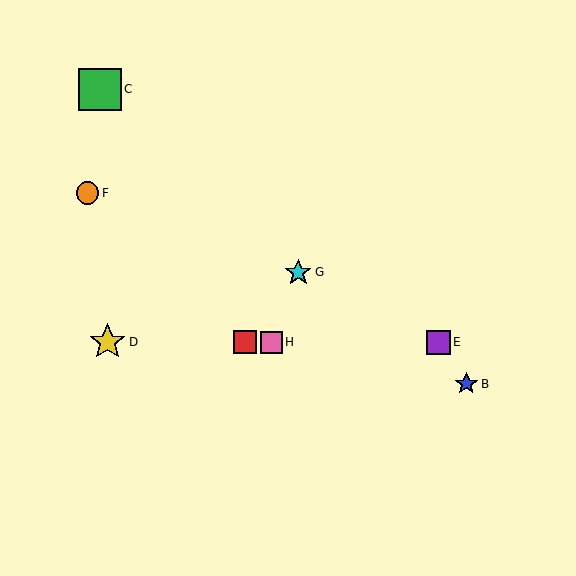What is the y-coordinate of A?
Object A is at y≈342.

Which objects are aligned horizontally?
Objects A, D, E, H are aligned horizontally.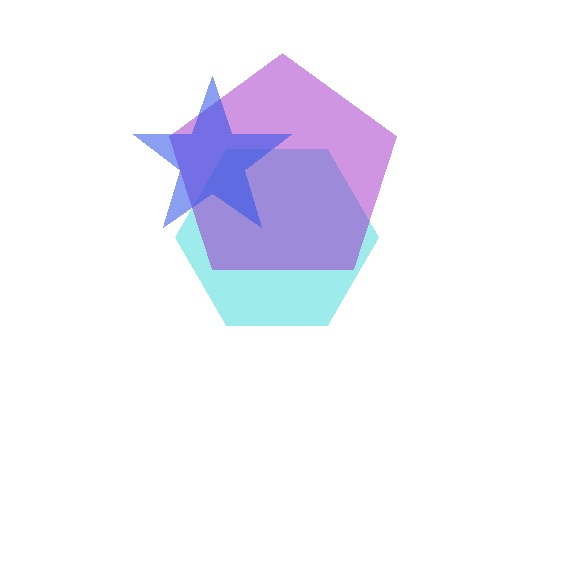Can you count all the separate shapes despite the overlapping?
Yes, there are 3 separate shapes.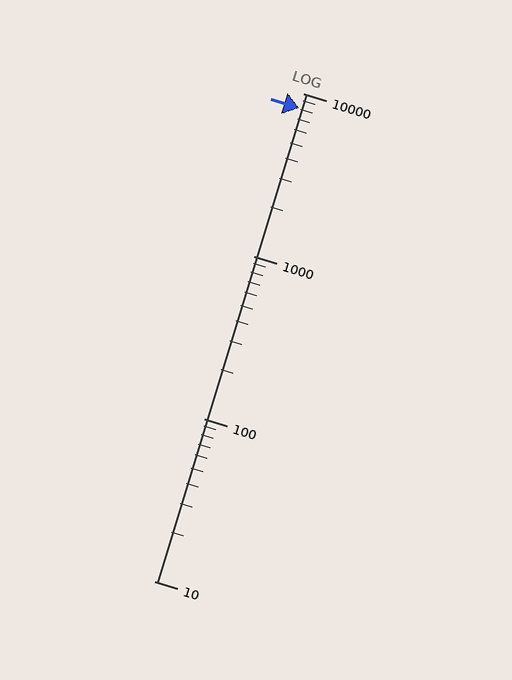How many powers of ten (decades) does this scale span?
The scale spans 3 decades, from 10 to 10000.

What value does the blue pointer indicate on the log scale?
The pointer indicates approximately 8100.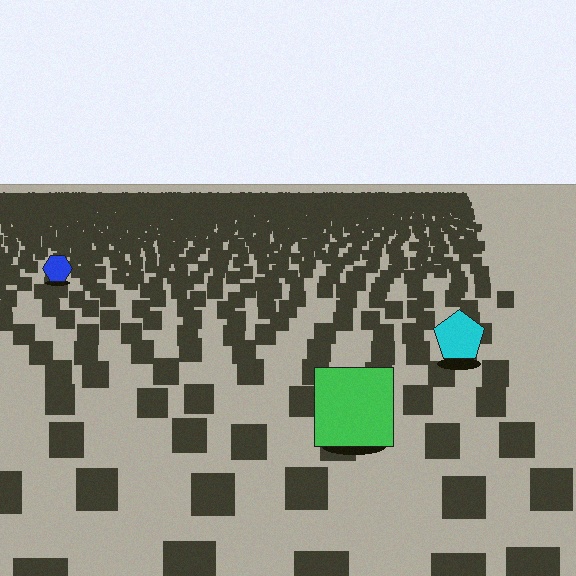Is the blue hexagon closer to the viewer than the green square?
No. The green square is closer — you can tell from the texture gradient: the ground texture is coarser near it.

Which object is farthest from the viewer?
The blue hexagon is farthest from the viewer. It appears smaller and the ground texture around it is denser.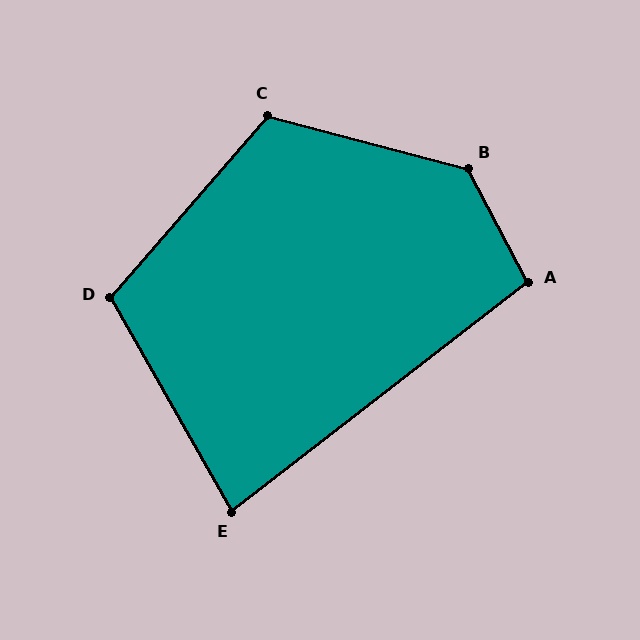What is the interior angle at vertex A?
Approximately 100 degrees (obtuse).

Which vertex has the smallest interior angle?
E, at approximately 82 degrees.